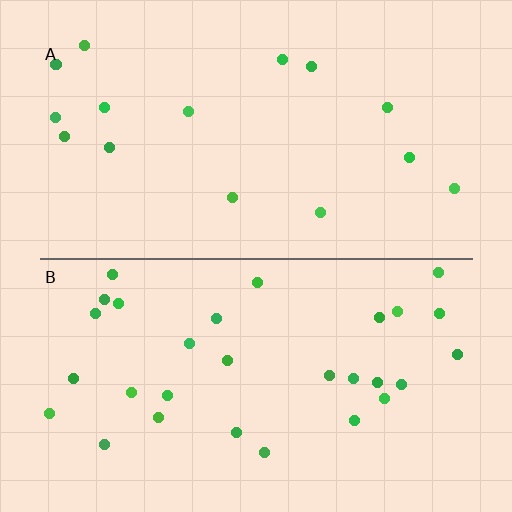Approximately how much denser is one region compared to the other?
Approximately 1.8× — region B over region A.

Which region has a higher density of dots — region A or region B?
B (the bottom).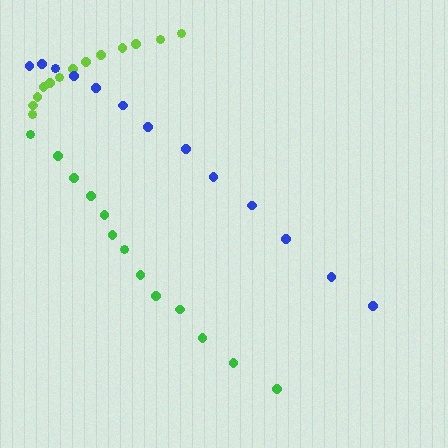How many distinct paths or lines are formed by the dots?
There are 3 distinct paths.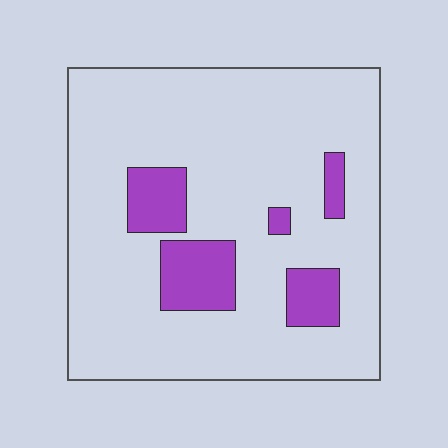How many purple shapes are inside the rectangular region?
5.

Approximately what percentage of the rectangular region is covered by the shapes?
Approximately 15%.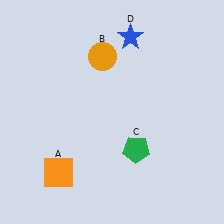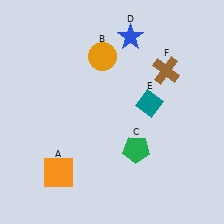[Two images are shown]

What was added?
A teal diamond (E), a brown cross (F) were added in Image 2.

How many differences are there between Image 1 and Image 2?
There are 2 differences between the two images.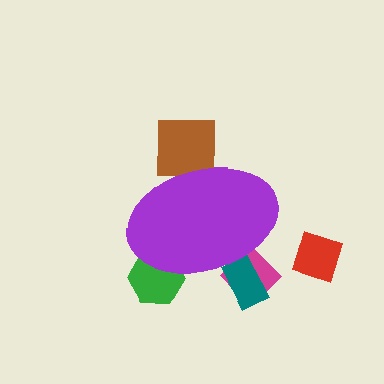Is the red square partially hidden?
No, the red square is fully visible.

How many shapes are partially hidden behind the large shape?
4 shapes are partially hidden.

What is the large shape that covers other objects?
A purple ellipse.